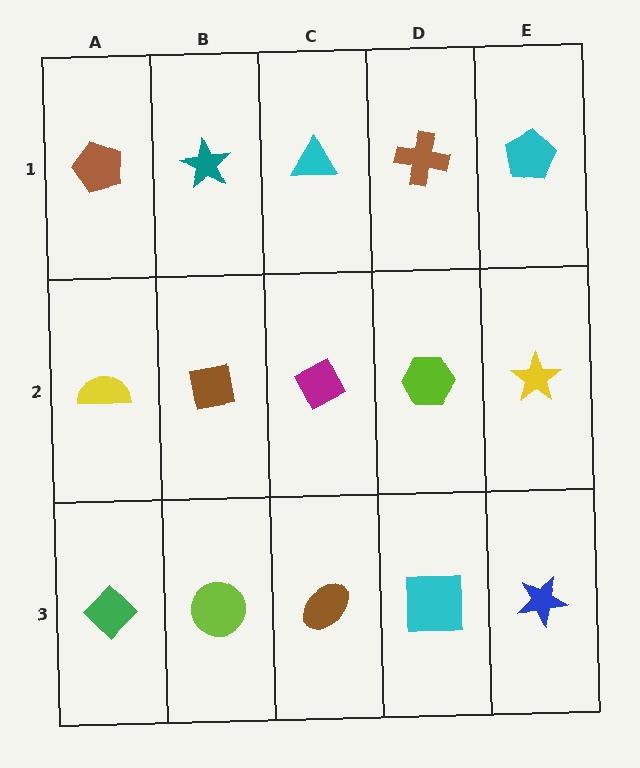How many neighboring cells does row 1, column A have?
2.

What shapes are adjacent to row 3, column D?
A lime hexagon (row 2, column D), a brown ellipse (row 3, column C), a blue star (row 3, column E).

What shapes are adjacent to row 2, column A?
A brown pentagon (row 1, column A), a green diamond (row 3, column A), a brown square (row 2, column B).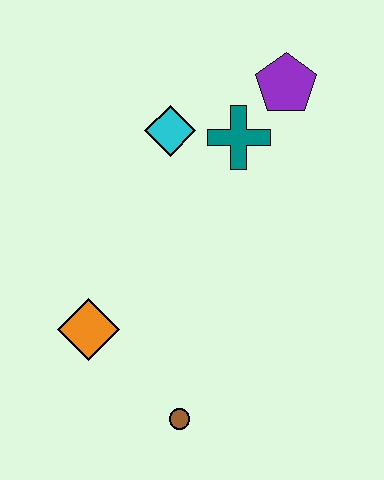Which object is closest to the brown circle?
The orange diamond is closest to the brown circle.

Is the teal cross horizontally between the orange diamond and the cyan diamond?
No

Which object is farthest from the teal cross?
The brown circle is farthest from the teal cross.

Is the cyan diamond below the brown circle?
No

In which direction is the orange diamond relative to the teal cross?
The orange diamond is below the teal cross.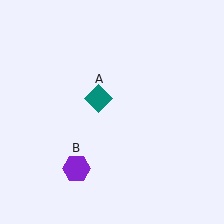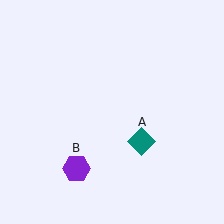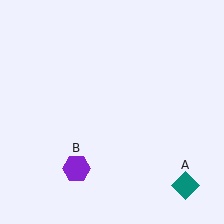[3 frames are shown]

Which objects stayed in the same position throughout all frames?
Purple hexagon (object B) remained stationary.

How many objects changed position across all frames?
1 object changed position: teal diamond (object A).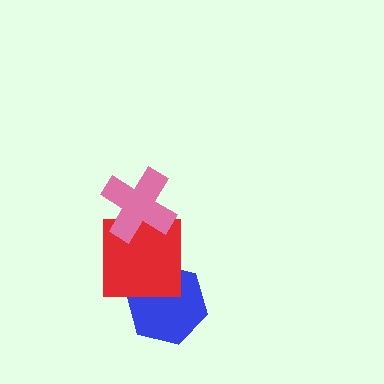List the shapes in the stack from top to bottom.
From top to bottom: the pink cross, the red square, the blue hexagon.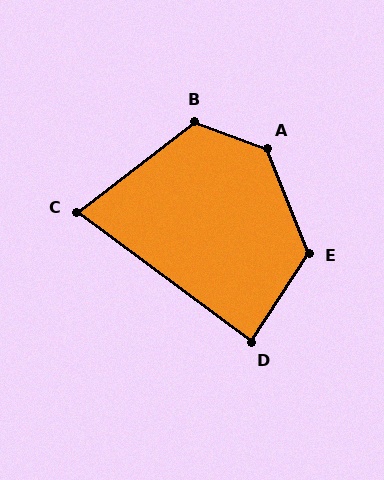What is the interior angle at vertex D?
Approximately 87 degrees (approximately right).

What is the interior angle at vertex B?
Approximately 122 degrees (obtuse).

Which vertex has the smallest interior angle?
C, at approximately 74 degrees.